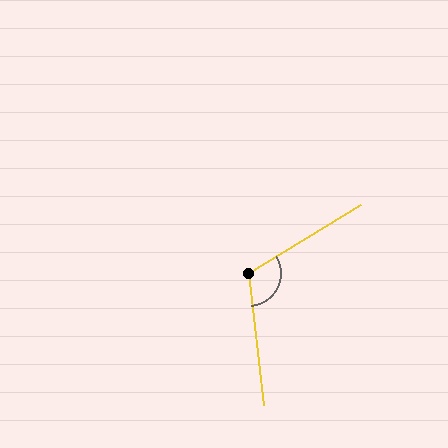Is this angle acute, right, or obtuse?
It is obtuse.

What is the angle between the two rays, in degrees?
Approximately 115 degrees.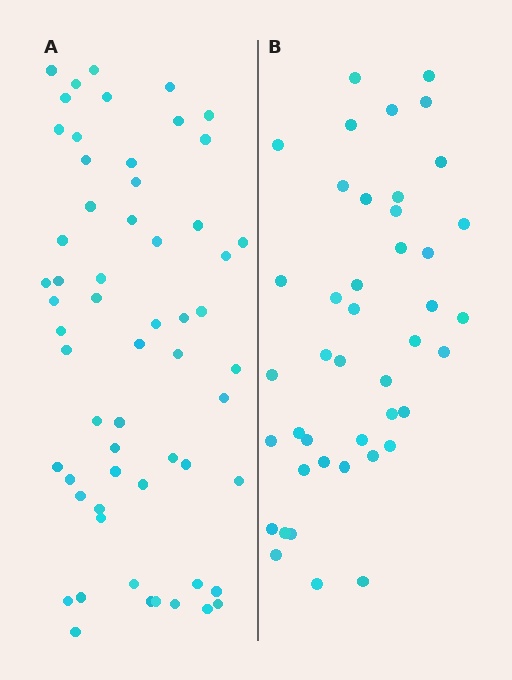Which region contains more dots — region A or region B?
Region A (the left region) has more dots.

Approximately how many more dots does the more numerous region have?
Region A has approximately 15 more dots than region B.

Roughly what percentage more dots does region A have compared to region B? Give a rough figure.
About 35% more.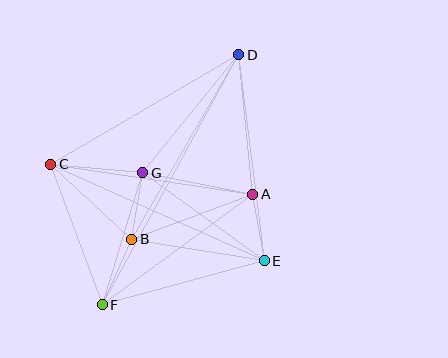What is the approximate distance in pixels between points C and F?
The distance between C and F is approximately 150 pixels.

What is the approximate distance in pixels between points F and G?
The distance between F and G is approximately 138 pixels.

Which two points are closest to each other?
Points B and G are closest to each other.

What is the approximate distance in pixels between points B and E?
The distance between B and E is approximately 134 pixels.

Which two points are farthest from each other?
Points D and F are farthest from each other.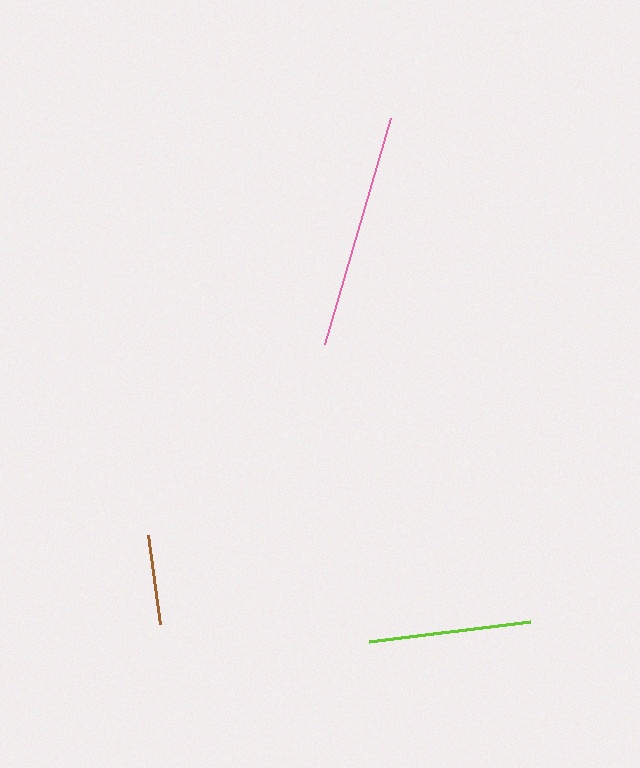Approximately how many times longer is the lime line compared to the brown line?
The lime line is approximately 1.8 times the length of the brown line.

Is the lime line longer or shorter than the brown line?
The lime line is longer than the brown line.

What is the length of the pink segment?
The pink segment is approximately 235 pixels long.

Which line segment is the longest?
The pink line is the longest at approximately 235 pixels.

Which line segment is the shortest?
The brown line is the shortest at approximately 90 pixels.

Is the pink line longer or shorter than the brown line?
The pink line is longer than the brown line.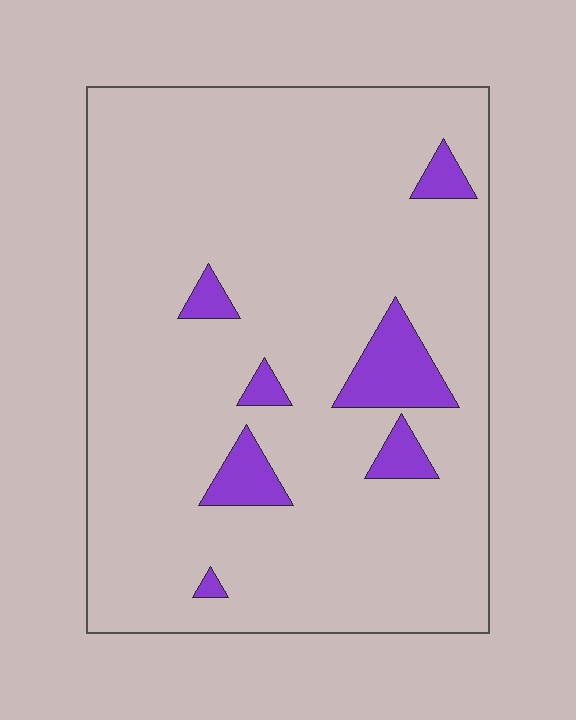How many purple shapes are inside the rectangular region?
7.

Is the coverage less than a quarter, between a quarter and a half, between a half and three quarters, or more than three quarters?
Less than a quarter.